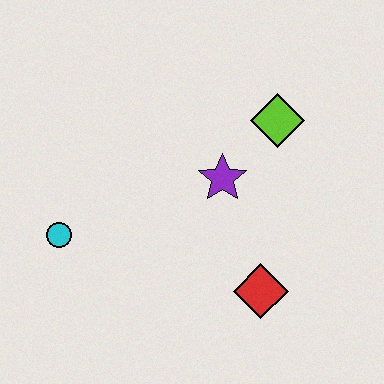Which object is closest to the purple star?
The lime diamond is closest to the purple star.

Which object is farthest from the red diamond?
The cyan circle is farthest from the red diamond.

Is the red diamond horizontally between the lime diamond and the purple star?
Yes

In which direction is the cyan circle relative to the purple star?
The cyan circle is to the left of the purple star.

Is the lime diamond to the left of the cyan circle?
No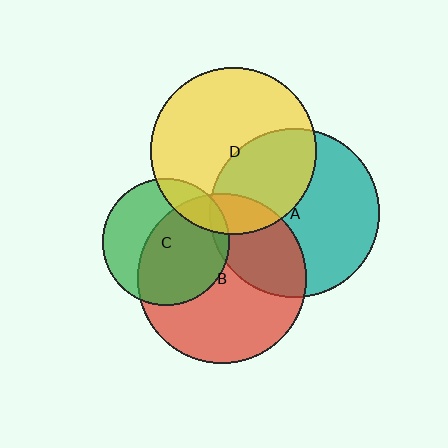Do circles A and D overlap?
Yes.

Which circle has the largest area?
Circle A (teal).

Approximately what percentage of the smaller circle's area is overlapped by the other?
Approximately 40%.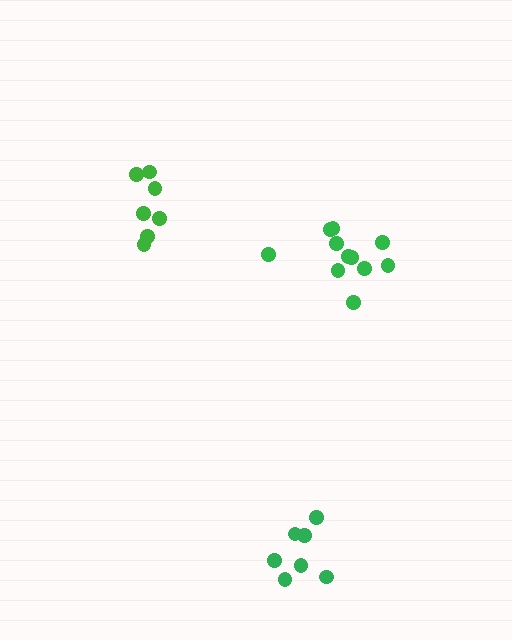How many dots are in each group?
Group 1: 7 dots, Group 2: 7 dots, Group 3: 11 dots (25 total).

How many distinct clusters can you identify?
There are 3 distinct clusters.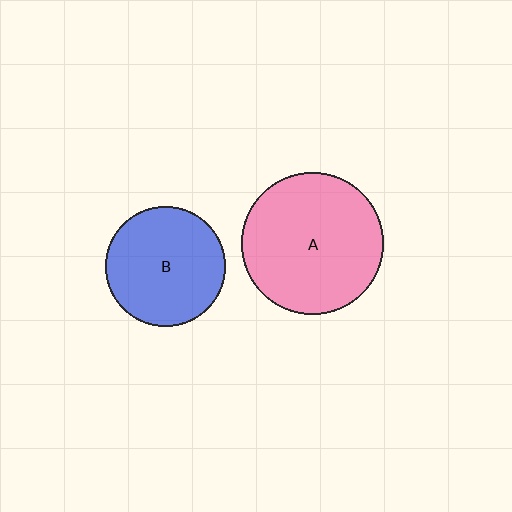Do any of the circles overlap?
No, none of the circles overlap.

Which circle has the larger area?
Circle A (pink).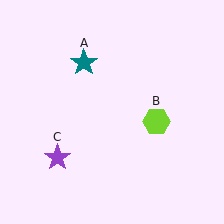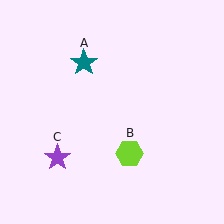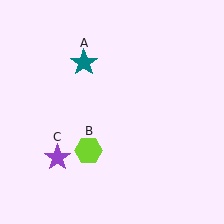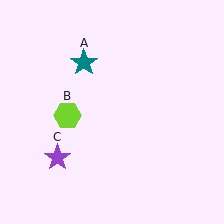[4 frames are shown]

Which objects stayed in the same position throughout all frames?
Teal star (object A) and purple star (object C) remained stationary.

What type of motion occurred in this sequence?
The lime hexagon (object B) rotated clockwise around the center of the scene.